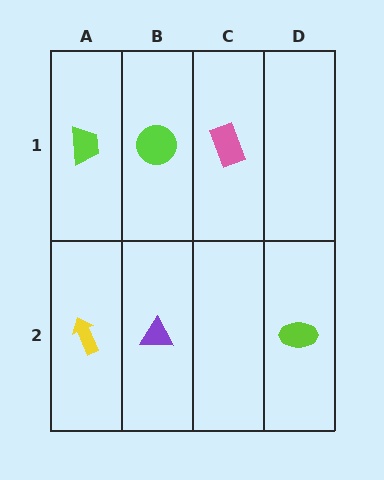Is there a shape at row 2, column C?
No, that cell is empty.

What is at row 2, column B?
A purple triangle.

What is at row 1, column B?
A lime circle.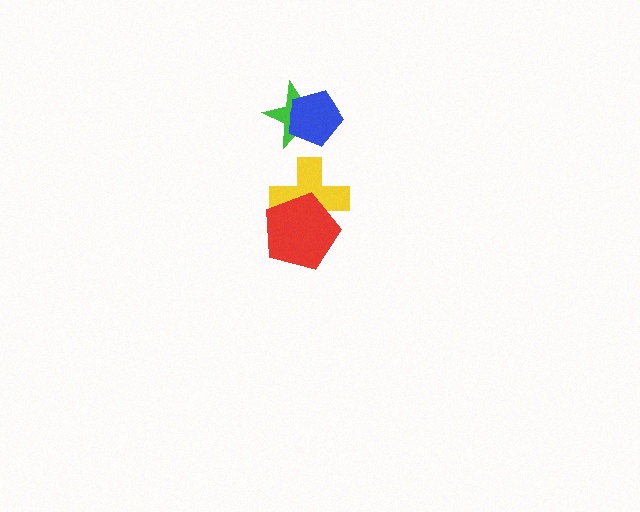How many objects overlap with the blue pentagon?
1 object overlaps with the blue pentagon.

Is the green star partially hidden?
Yes, it is partially covered by another shape.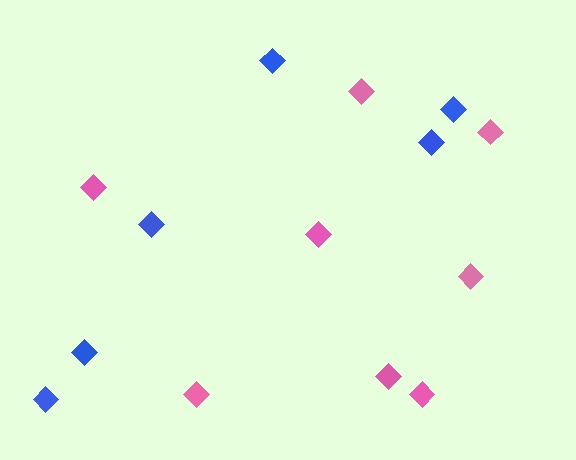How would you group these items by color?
There are 2 groups: one group of pink diamonds (8) and one group of blue diamonds (6).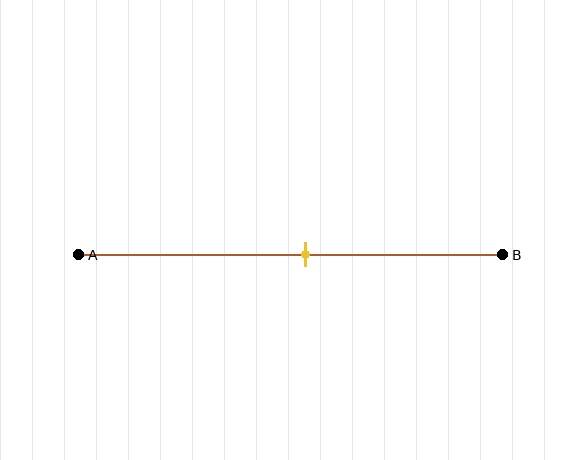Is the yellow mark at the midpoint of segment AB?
No, the mark is at about 55% from A, not at the 50% midpoint.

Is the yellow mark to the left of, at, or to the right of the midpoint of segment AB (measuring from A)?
The yellow mark is to the right of the midpoint of segment AB.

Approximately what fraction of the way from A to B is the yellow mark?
The yellow mark is approximately 55% of the way from A to B.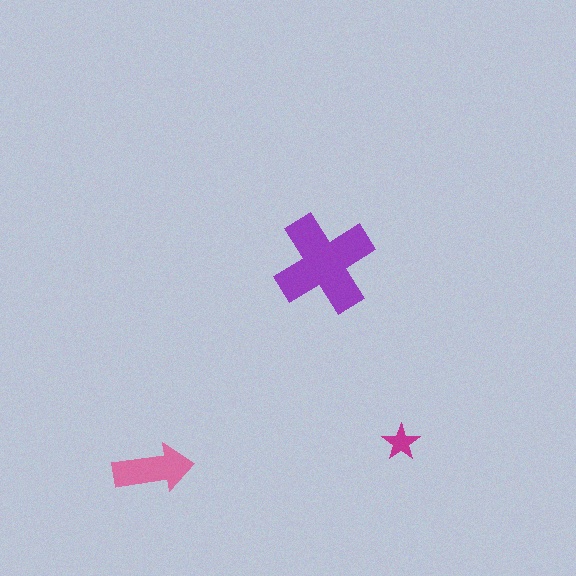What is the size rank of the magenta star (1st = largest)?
3rd.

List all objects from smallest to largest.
The magenta star, the pink arrow, the purple cross.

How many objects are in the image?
There are 3 objects in the image.